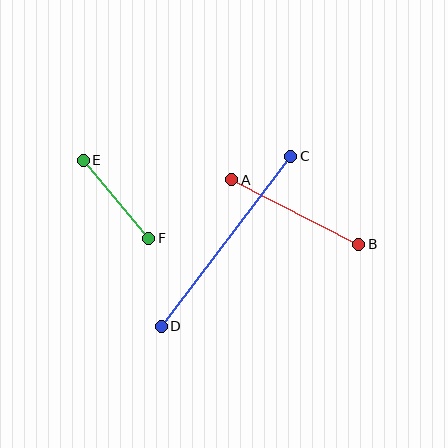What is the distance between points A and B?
The distance is approximately 142 pixels.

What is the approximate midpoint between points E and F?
The midpoint is at approximately (116, 199) pixels.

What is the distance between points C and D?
The distance is approximately 214 pixels.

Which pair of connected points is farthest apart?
Points C and D are farthest apart.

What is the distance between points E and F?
The distance is approximately 102 pixels.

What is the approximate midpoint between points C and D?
The midpoint is at approximately (226, 241) pixels.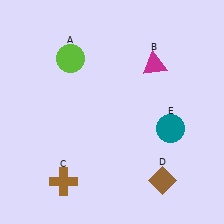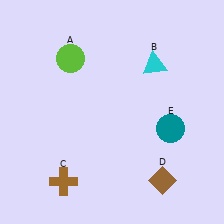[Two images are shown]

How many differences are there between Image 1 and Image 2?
There is 1 difference between the two images.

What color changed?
The triangle (B) changed from magenta in Image 1 to cyan in Image 2.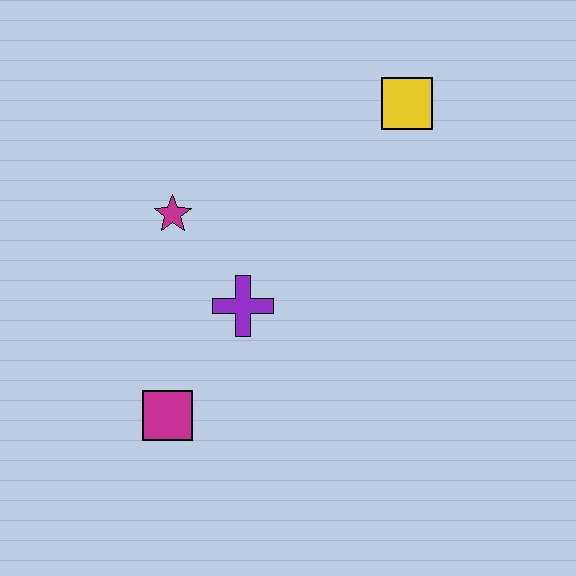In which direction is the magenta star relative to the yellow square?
The magenta star is to the left of the yellow square.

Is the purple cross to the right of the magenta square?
Yes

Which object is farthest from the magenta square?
The yellow square is farthest from the magenta square.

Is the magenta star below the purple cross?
No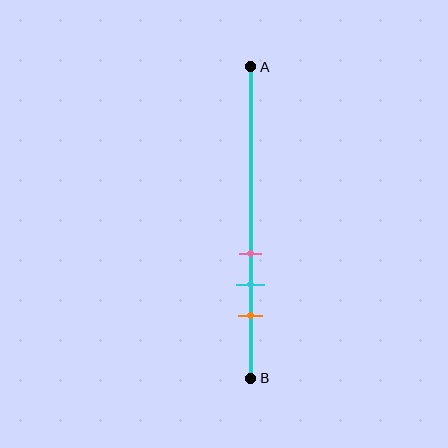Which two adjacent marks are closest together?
The pink and cyan marks are the closest adjacent pair.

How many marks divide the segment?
There are 3 marks dividing the segment.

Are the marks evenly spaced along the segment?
Yes, the marks are approximately evenly spaced.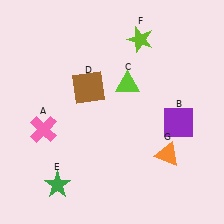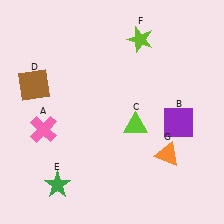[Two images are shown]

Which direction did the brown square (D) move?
The brown square (D) moved left.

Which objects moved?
The objects that moved are: the lime triangle (C), the brown square (D).